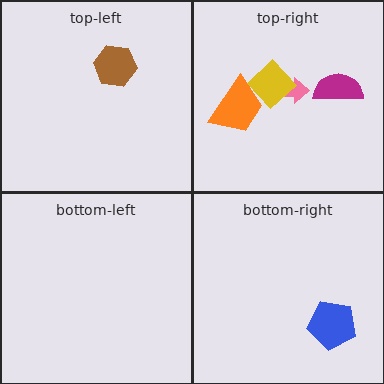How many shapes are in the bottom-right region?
1.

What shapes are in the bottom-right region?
The blue pentagon.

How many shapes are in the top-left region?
1.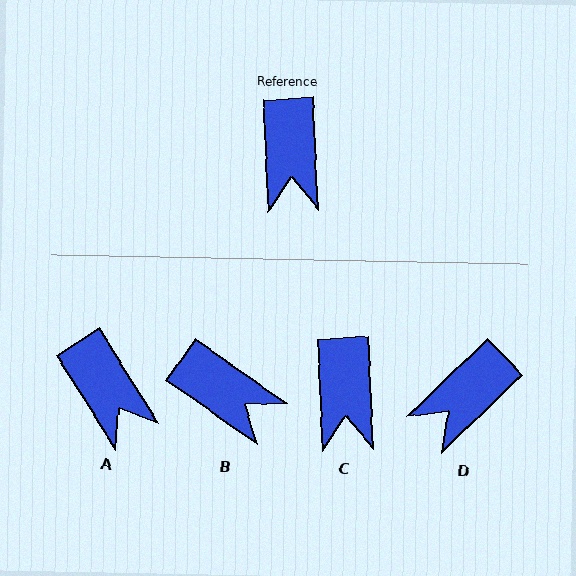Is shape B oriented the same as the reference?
No, it is off by about 52 degrees.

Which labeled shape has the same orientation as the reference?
C.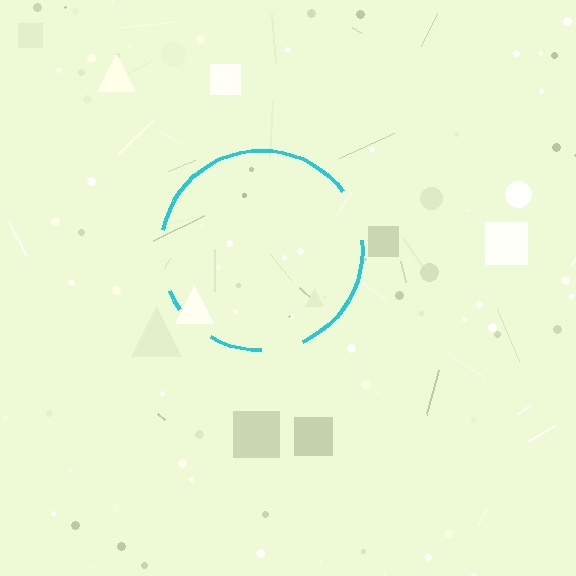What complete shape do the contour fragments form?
The contour fragments form a circle.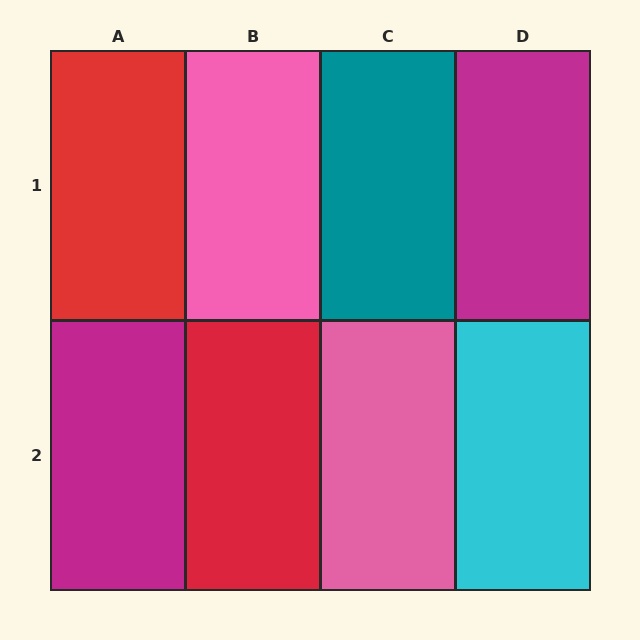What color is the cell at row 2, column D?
Cyan.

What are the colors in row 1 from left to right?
Red, pink, teal, magenta.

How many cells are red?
2 cells are red.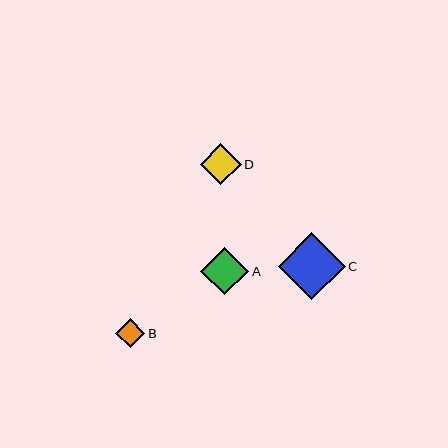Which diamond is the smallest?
Diamond B is the smallest with a size of approximately 29 pixels.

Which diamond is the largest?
Diamond C is the largest with a size of approximately 67 pixels.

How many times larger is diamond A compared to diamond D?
Diamond A is approximately 1.2 times the size of diamond D.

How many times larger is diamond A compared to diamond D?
Diamond A is approximately 1.2 times the size of diamond D.